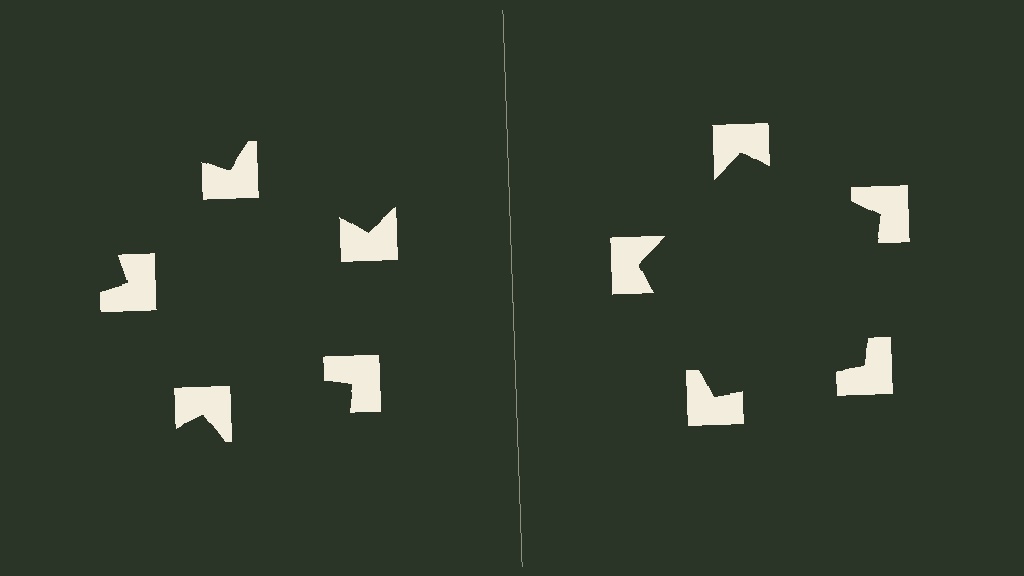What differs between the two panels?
The notched squares are positioned identically on both sides; only the wedge orientations differ. On the right they align to a pentagon; on the left they are misaligned.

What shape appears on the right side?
An illusory pentagon.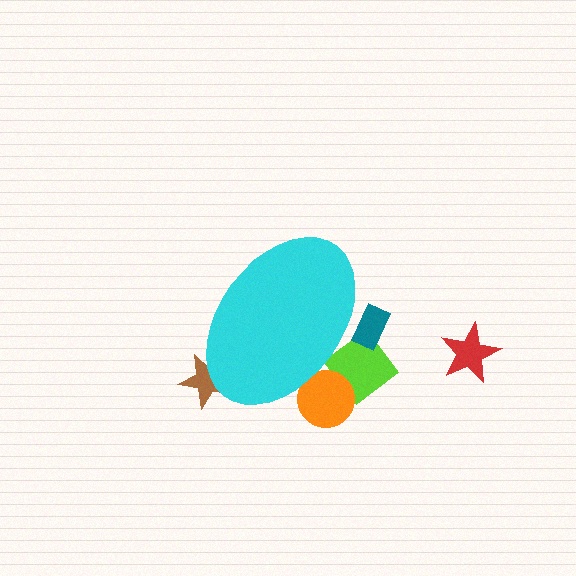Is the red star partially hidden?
No, the red star is fully visible.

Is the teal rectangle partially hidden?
Yes, the teal rectangle is partially hidden behind the cyan ellipse.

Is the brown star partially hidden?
Yes, the brown star is partially hidden behind the cyan ellipse.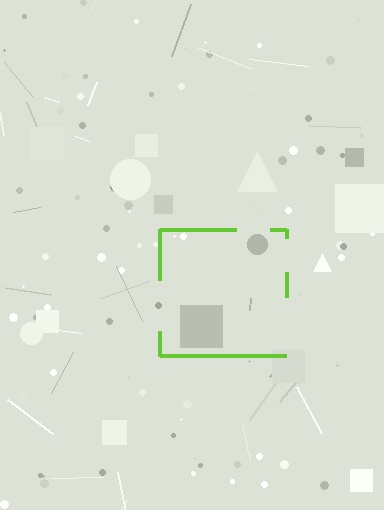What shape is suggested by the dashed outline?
The dashed outline suggests a square.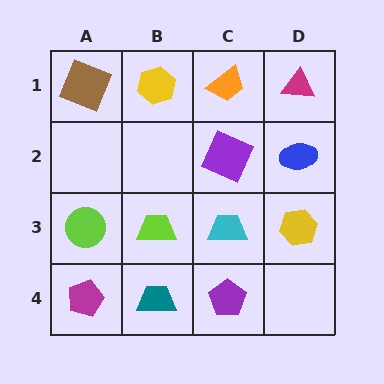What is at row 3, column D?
A yellow hexagon.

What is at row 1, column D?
A magenta triangle.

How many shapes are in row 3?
4 shapes.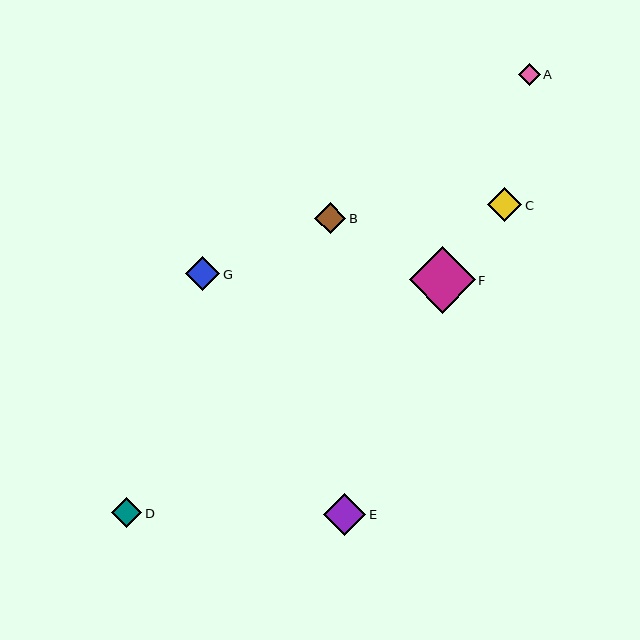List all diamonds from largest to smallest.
From largest to smallest: F, E, C, G, B, D, A.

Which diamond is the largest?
Diamond F is the largest with a size of approximately 66 pixels.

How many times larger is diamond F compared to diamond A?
Diamond F is approximately 3.1 times the size of diamond A.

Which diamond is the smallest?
Diamond A is the smallest with a size of approximately 21 pixels.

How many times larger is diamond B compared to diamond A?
Diamond B is approximately 1.4 times the size of diamond A.